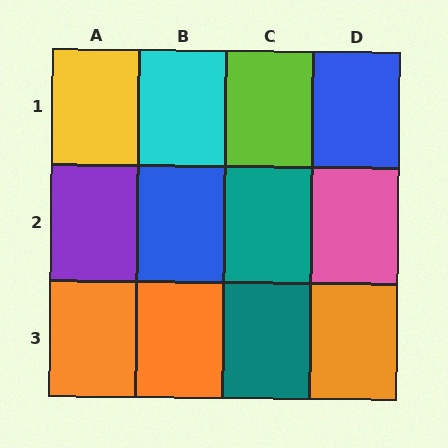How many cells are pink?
1 cell is pink.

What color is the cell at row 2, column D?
Pink.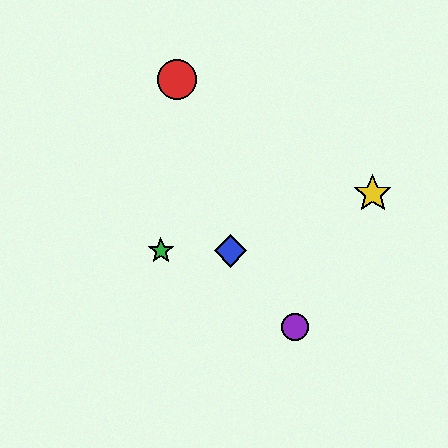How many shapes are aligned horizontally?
2 shapes (the blue diamond, the green star) are aligned horizontally.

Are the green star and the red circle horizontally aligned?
No, the green star is at y≈251 and the red circle is at y≈80.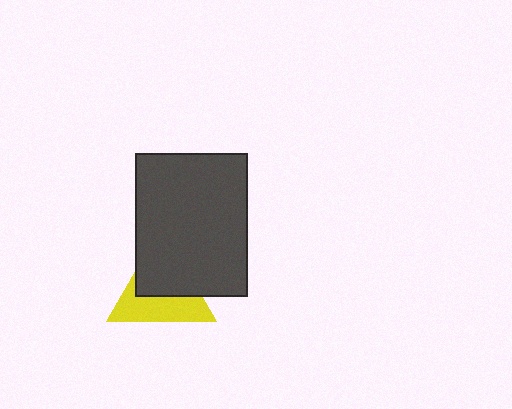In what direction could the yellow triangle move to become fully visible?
The yellow triangle could move toward the lower-left. That would shift it out from behind the dark gray rectangle entirely.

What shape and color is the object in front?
The object in front is a dark gray rectangle.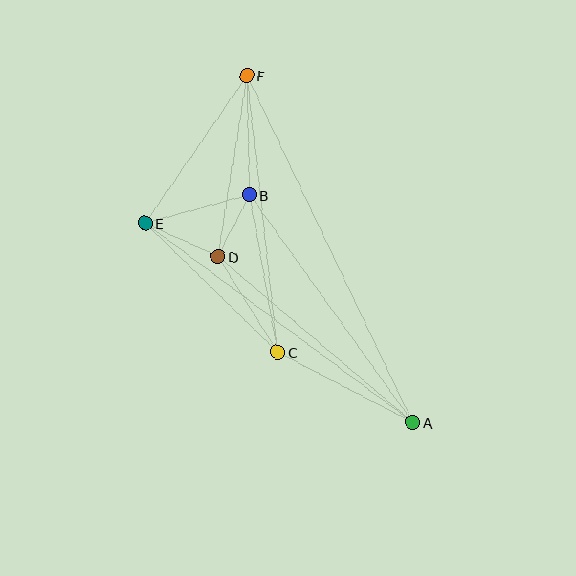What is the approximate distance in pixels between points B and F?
The distance between B and F is approximately 119 pixels.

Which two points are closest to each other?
Points B and D are closest to each other.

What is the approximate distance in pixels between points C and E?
The distance between C and E is approximately 185 pixels.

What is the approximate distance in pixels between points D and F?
The distance between D and F is approximately 183 pixels.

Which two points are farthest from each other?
Points A and F are farthest from each other.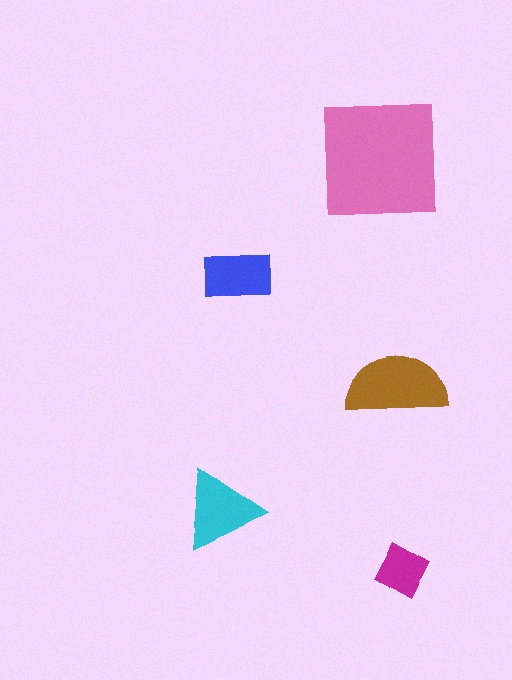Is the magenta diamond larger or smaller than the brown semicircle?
Smaller.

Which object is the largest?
The pink square.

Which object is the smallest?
The magenta diamond.